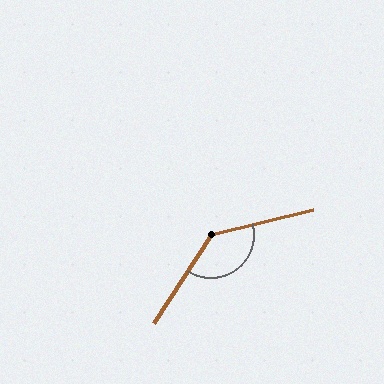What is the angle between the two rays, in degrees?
Approximately 137 degrees.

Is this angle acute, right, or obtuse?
It is obtuse.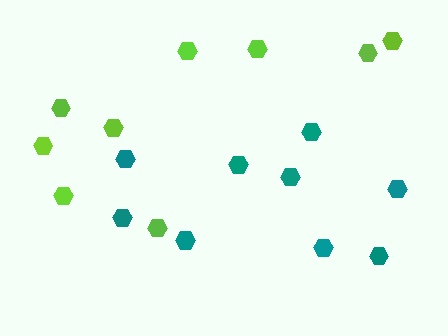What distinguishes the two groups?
There are 2 groups: one group of teal hexagons (9) and one group of lime hexagons (9).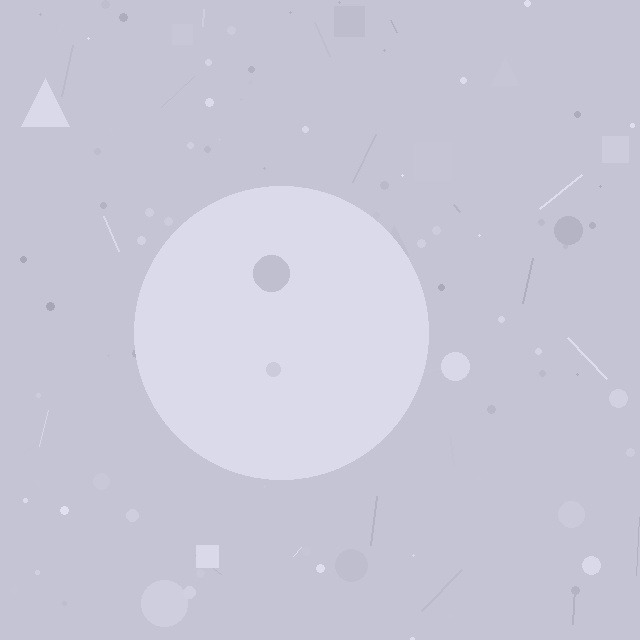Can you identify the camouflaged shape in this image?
The camouflaged shape is a circle.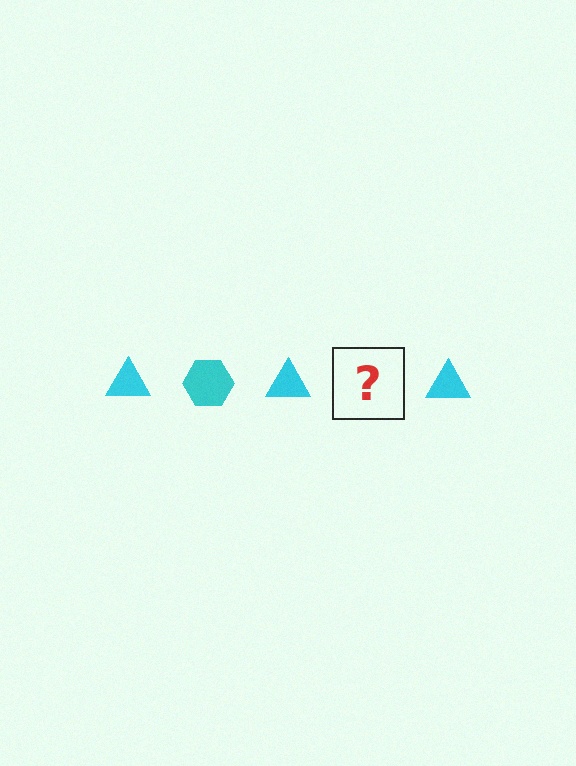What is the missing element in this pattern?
The missing element is a cyan hexagon.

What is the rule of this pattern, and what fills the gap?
The rule is that the pattern cycles through triangle, hexagon shapes in cyan. The gap should be filled with a cyan hexagon.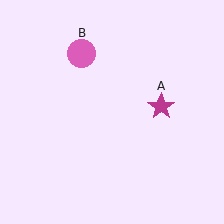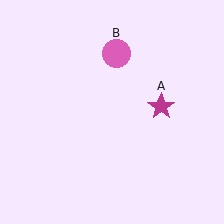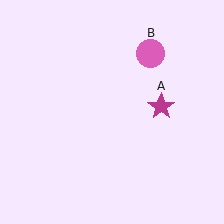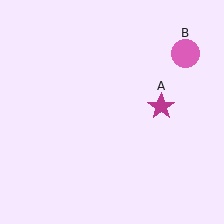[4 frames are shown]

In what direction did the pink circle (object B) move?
The pink circle (object B) moved right.